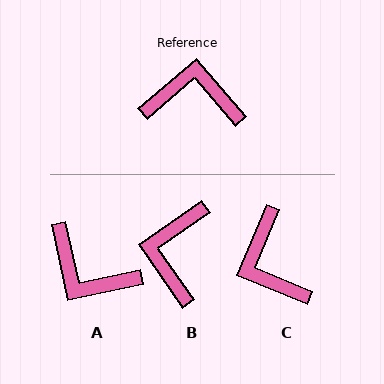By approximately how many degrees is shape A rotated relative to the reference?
Approximately 152 degrees counter-clockwise.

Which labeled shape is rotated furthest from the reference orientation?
A, about 152 degrees away.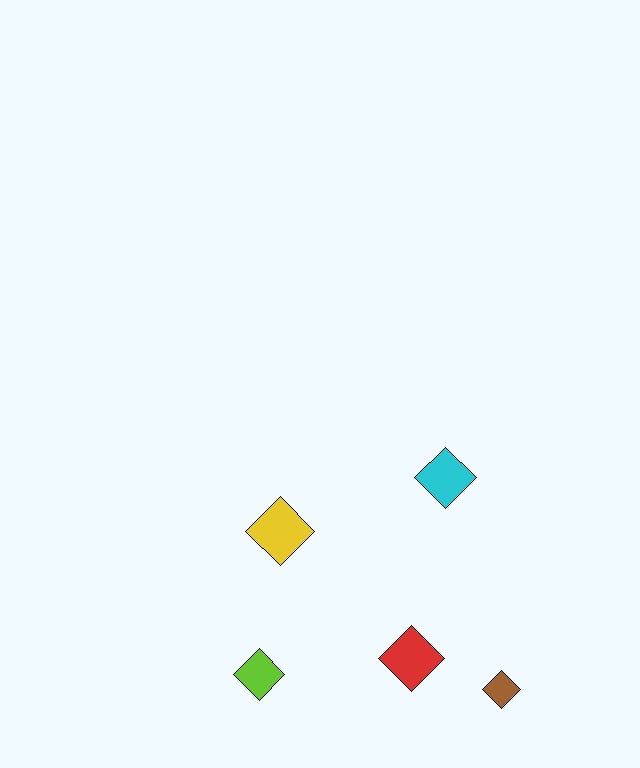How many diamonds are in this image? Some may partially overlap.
There are 5 diamonds.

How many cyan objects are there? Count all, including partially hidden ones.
There is 1 cyan object.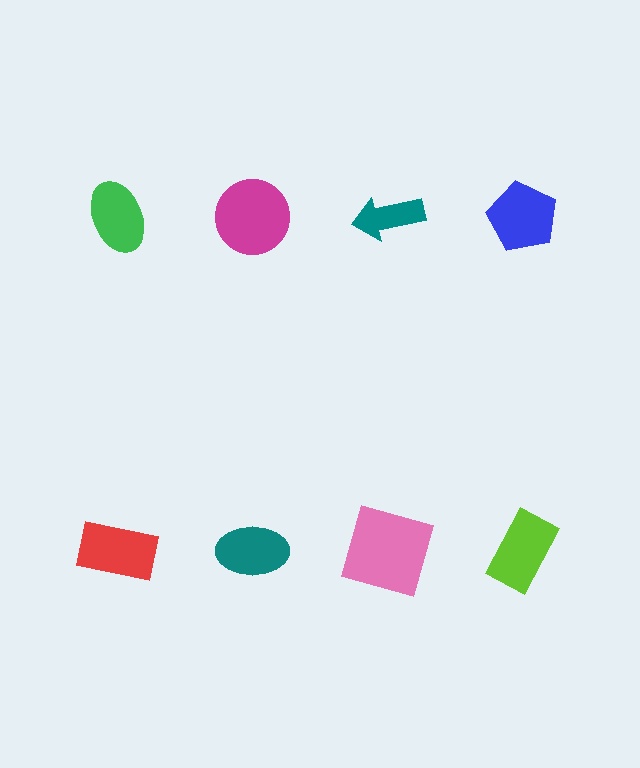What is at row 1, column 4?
A blue pentagon.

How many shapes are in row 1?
4 shapes.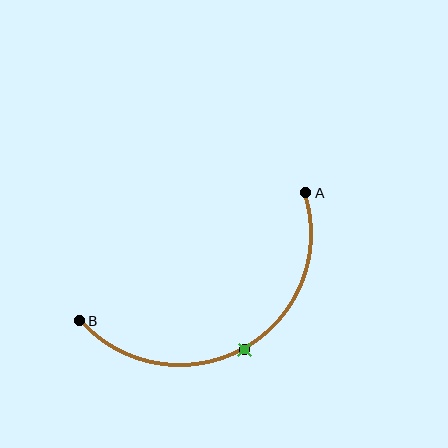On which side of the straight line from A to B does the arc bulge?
The arc bulges below the straight line connecting A and B.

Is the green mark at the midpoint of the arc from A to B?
Yes. The green mark lies on the arc at equal arc-length from both A and B — it is the arc midpoint.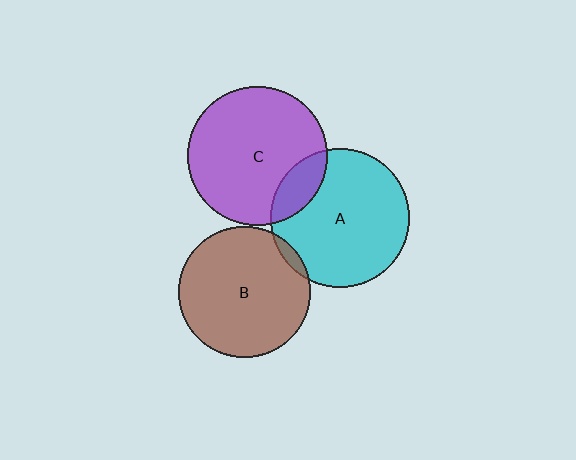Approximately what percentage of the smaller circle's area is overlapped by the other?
Approximately 15%.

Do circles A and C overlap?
Yes.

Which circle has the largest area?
Circle C (purple).